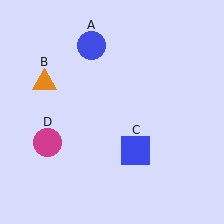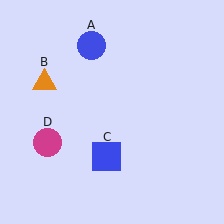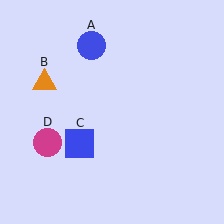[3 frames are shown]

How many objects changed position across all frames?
1 object changed position: blue square (object C).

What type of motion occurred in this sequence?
The blue square (object C) rotated clockwise around the center of the scene.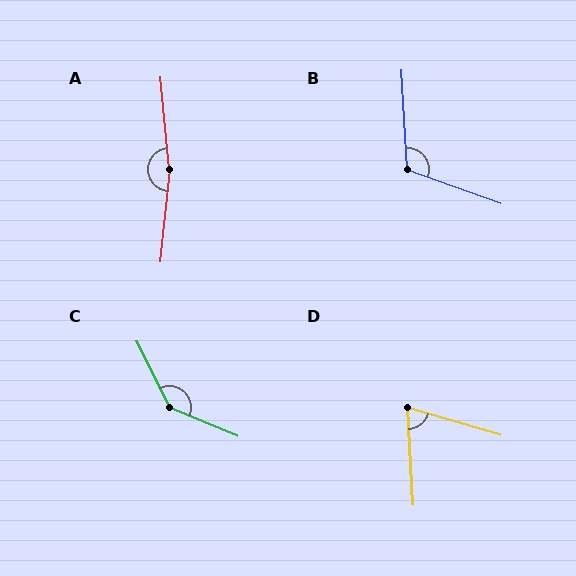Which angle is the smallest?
D, at approximately 71 degrees.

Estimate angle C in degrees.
Approximately 139 degrees.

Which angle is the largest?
A, at approximately 169 degrees.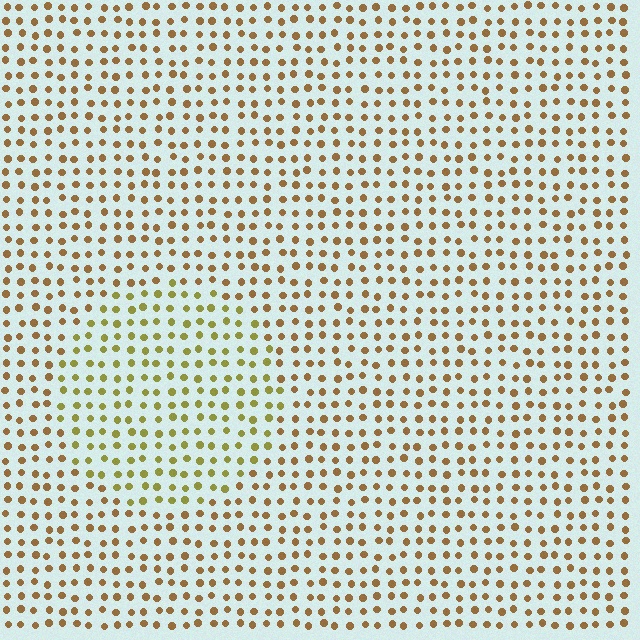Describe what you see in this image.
The image is filled with small brown elements in a uniform arrangement. A circle-shaped region is visible where the elements are tinted to a slightly different hue, forming a subtle color boundary.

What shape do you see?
I see a circle.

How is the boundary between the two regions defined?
The boundary is defined purely by a slight shift in hue (about 32 degrees). Spacing, size, and orientation are identical on both sides.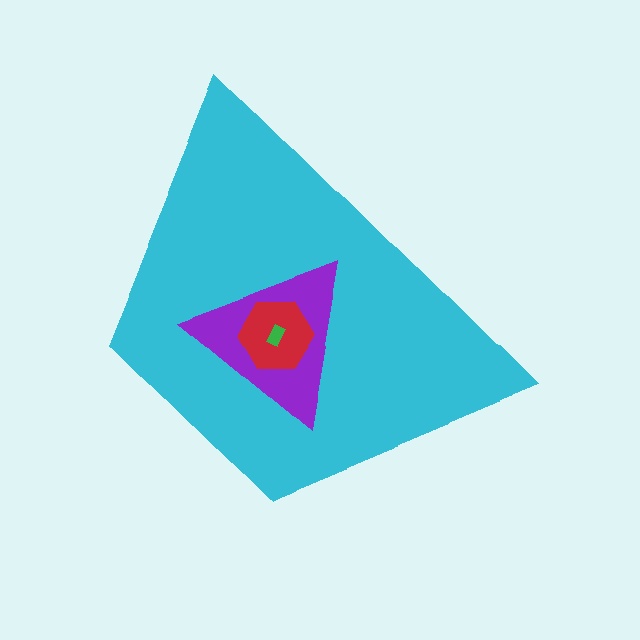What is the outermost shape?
The cyan trapezoid.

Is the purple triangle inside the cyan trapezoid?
Yes.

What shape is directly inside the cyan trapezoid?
The purple triangle.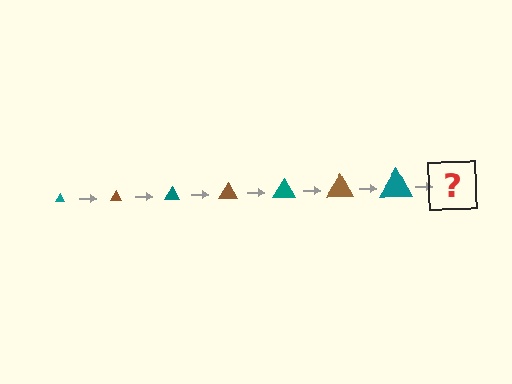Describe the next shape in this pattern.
It should be a brown triangle, larger than the previous one.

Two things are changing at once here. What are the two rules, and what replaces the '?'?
The two rules are that the triangle grows larger each step and the color cycles through teal and brown. The '?' should be a brown triangle, larger than the previous one.